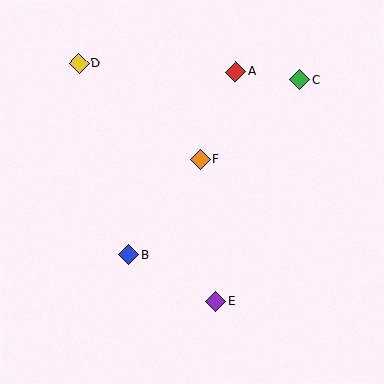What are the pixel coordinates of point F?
Point F is at (200, 159).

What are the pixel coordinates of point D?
Point D is at (79, 64).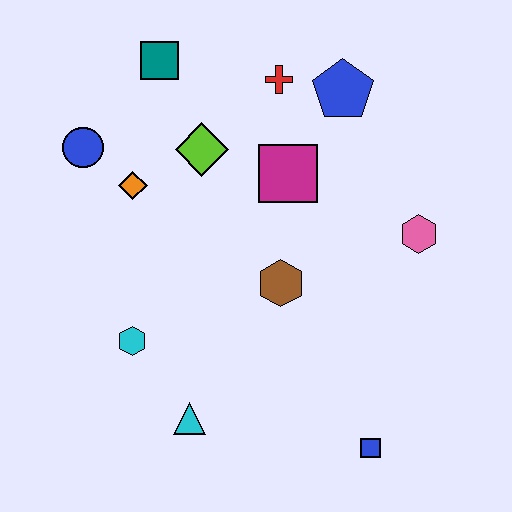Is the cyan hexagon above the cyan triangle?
Yes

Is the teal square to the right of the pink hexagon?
No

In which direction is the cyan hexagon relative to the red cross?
The cyan hexagon is below the red cross.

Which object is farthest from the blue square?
The teal square is farthest from the blue square.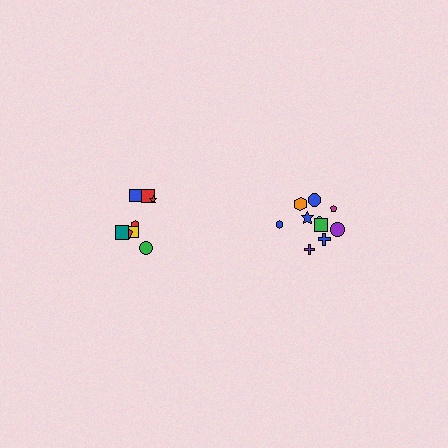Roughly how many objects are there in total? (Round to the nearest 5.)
Roughly 20 objects in total.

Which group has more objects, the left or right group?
The right group.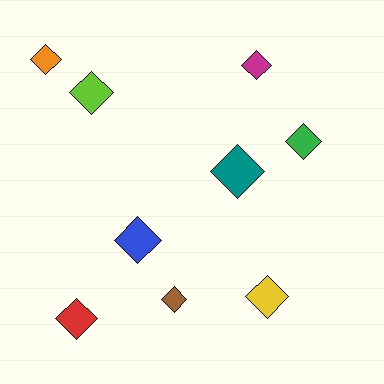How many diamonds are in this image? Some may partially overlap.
There are 9 diamonds.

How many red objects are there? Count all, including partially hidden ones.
There is 1 red object.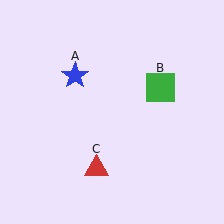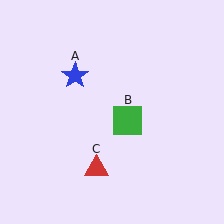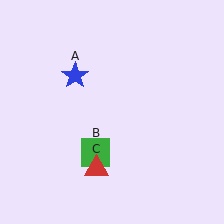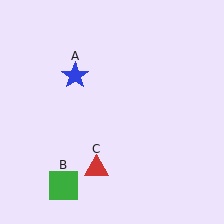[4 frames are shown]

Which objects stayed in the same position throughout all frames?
Blue star (object A) and red triangle (object C) remained stationary.